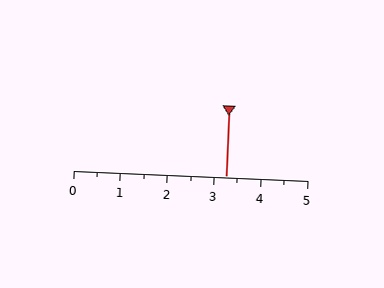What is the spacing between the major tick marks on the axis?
The major ticks are spaced 1 apart.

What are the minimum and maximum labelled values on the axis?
The axis runs from 0 to 5.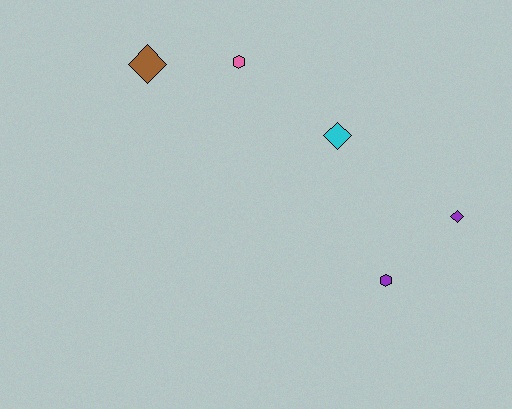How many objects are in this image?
There are 5 objects.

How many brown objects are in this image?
There is 1 brown object.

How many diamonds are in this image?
There are 3 diamonds.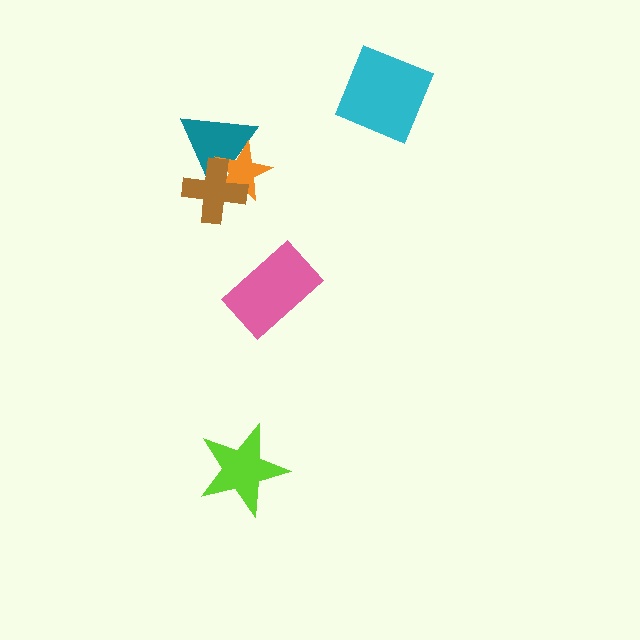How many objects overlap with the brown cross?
2 objects overlap with the brown cross.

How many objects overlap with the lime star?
0 objects overlap with the lime star.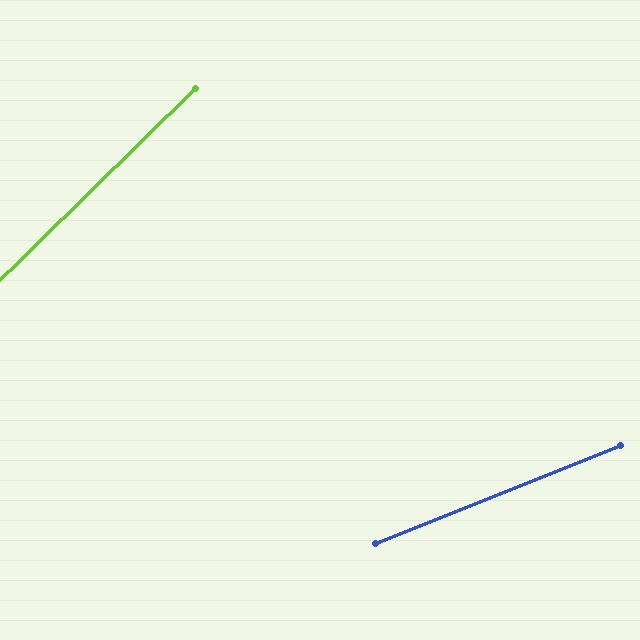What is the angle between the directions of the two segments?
Approximately 23 degrees.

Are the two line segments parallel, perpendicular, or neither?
Neither parallel nor perpendicular — they differ by about 23°.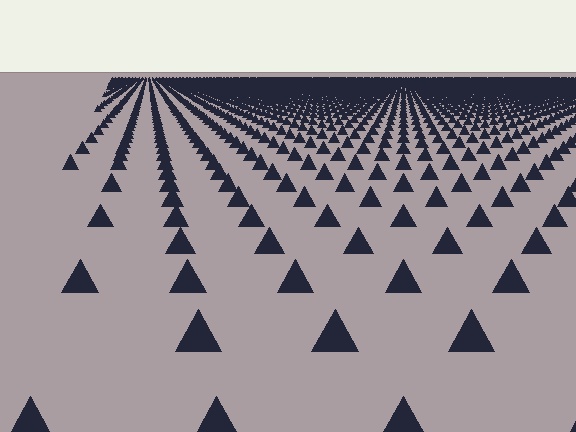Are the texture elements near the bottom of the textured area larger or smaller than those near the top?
Larger. Near the bottom, elements are closer to the viewer and appear at a bigger on-screen size.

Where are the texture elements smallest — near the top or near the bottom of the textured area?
Near the top.